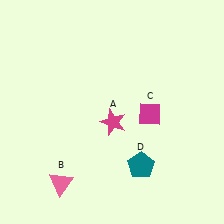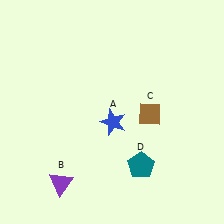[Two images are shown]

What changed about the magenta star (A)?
In Image 1, A is magenta. In Image 2, it changed to blue.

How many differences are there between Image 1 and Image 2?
There are 3 differences between the two images.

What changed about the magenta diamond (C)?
In Image 1, C is magenta. In Image 2, it changed to brown.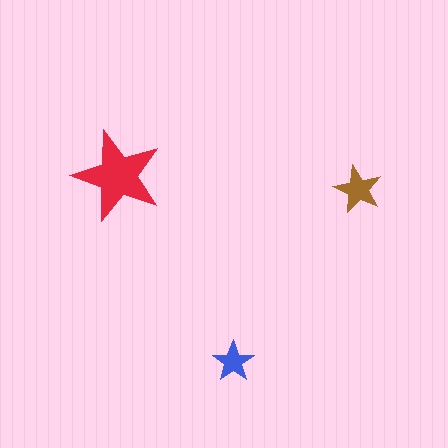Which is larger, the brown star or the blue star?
The brown one.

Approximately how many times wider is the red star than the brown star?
About 2 times wider.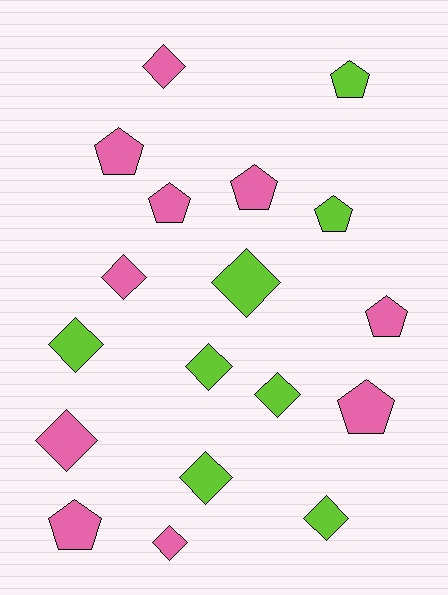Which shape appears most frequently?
Diamond, with 10 objects.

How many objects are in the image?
There are 18 objects.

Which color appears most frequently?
Pink, with 10 objects.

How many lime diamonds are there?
There are 6 lime diamonds.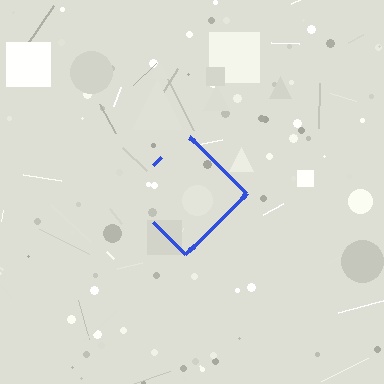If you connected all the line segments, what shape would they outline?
They would outline a diamond.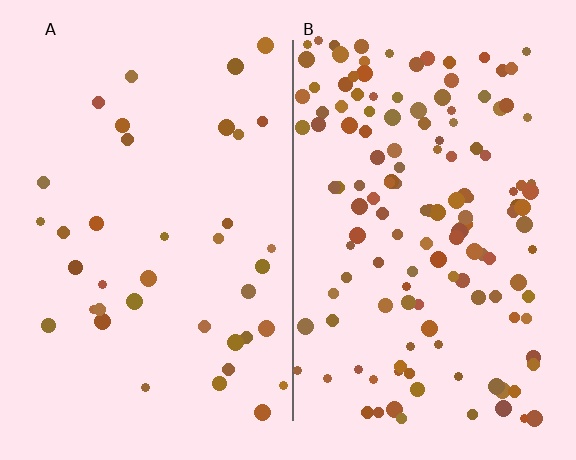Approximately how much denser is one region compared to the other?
Approximately 3.8× — region B over region A.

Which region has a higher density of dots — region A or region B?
B (the right).